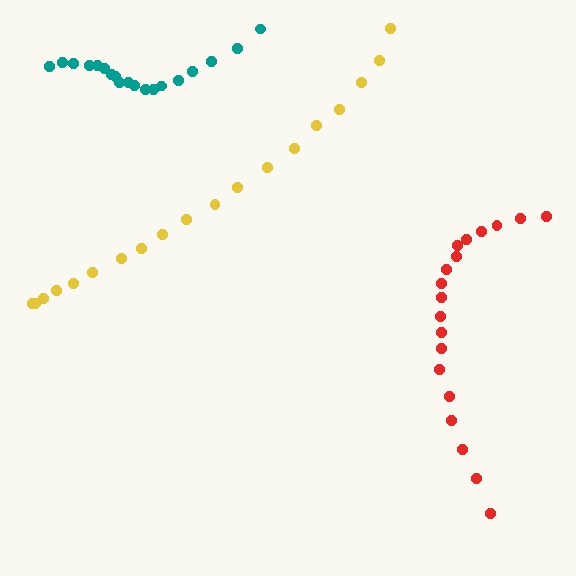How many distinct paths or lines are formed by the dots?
There are 3 distinct paths.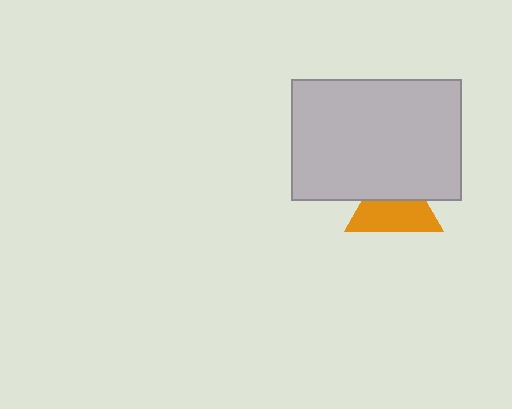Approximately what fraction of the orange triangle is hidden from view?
Roughly 43% of the orange triangle is hidden behind the light gray rectangle.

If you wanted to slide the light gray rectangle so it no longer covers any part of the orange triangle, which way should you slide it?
Slide it up — that is the most direct way to separate the two shapes.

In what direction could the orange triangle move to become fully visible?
The orange triangle could move down. That would shift it out from behind the light gray rectangle entirely.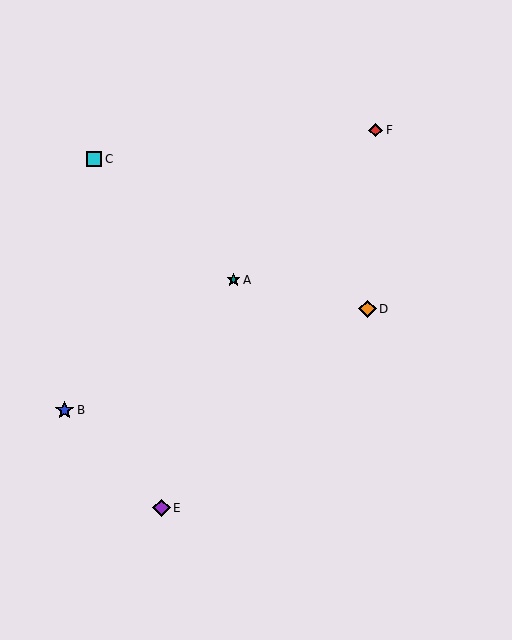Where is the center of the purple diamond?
The center of the purple diamond is at (161, 508).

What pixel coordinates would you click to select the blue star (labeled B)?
Click at (65, 410) to select the blue star B.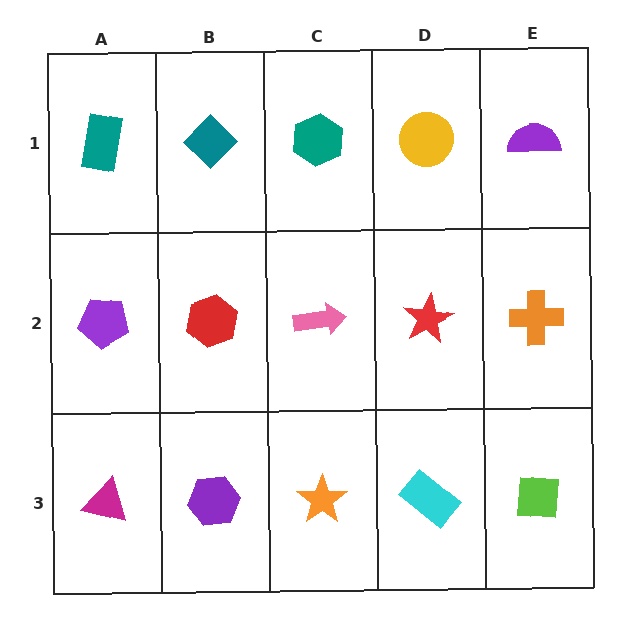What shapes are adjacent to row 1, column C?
A pink arrow (row 2, column C), a teal diamond (row 1, column B), a yellow circle (row 1, column D).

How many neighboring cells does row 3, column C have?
3.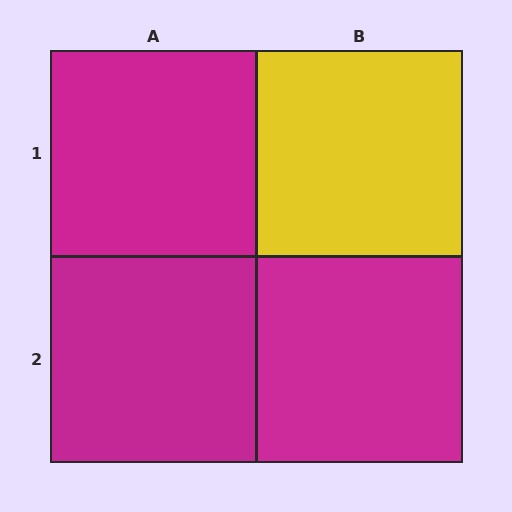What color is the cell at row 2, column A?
Magenta.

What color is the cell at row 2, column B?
Magenta.